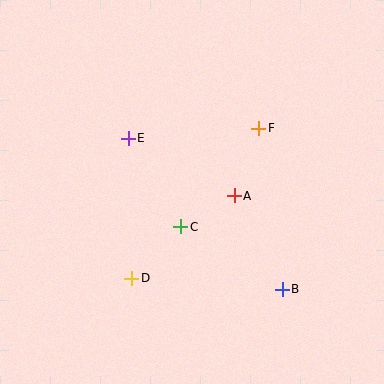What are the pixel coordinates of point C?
Point C is at (181, 227).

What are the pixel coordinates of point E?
Point E is at (128, 138).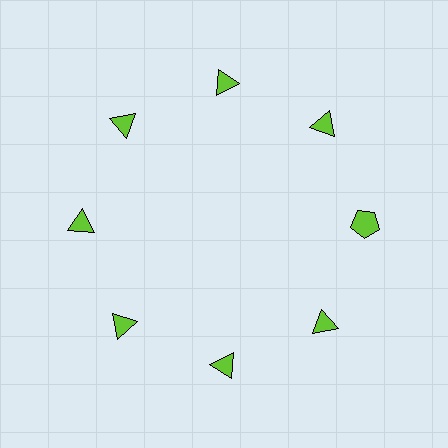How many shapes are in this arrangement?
There are 8 shapes arranged in a ring pattern.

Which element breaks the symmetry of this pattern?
The lime pentagon at roughly the 3 o'clock position breaks the symmetry. All other shapes are lime triangles.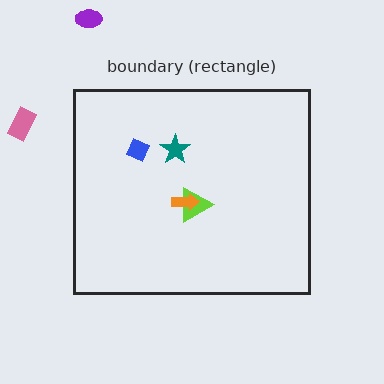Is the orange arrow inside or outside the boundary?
Inside.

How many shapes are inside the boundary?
4 inside, 2 outside.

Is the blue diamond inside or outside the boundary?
Inside.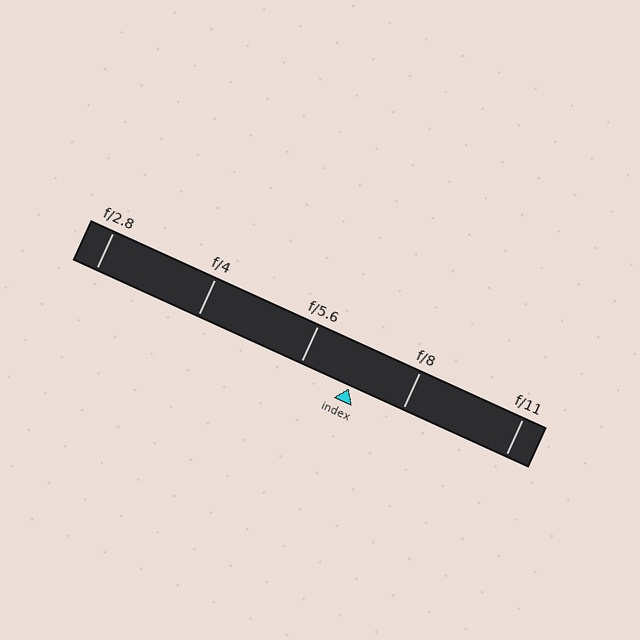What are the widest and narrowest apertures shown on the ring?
The widest aperture shown is f/2.8 and the narrowest is f/11.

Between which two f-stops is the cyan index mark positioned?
The index mark is between f/5.6 and f/8.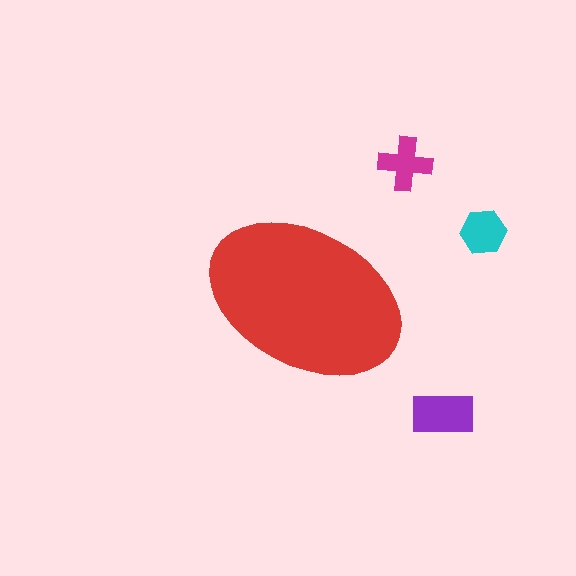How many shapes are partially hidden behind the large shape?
0 shapes are partially hidden.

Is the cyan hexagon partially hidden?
No, the cyan hexagon is fully visible.